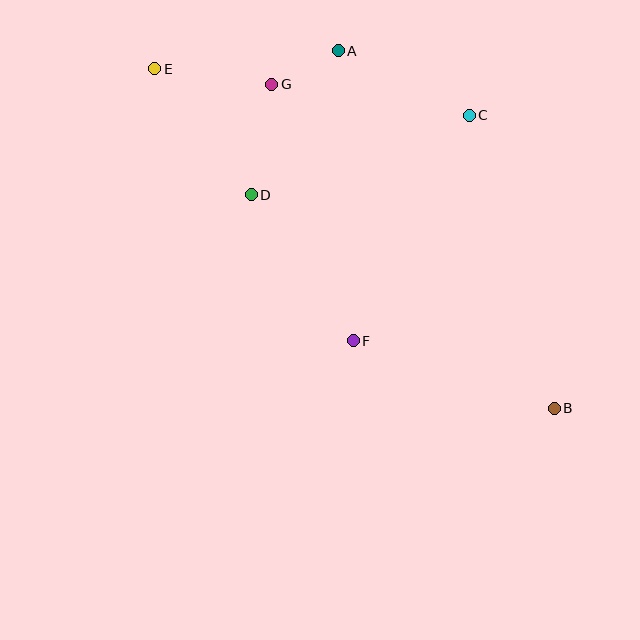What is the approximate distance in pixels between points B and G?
The distance between B and G is approximately 430 pixels.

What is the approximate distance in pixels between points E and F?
The distance between E and F is approximately 337 pixels.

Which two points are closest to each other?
Points A and G are closest to each other.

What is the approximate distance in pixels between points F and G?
The distance between F and G is approximately 269 pixels.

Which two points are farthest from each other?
Points B and E are farthest from each other.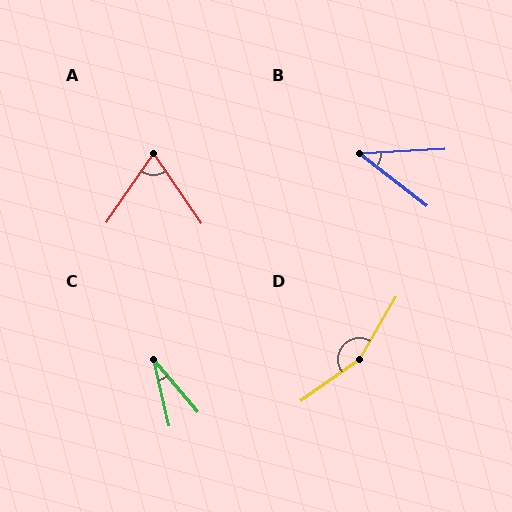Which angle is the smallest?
C, at approximately 28 degrees.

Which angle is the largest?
D, at approximately 156 degrees.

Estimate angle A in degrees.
Approximately 69 degrees.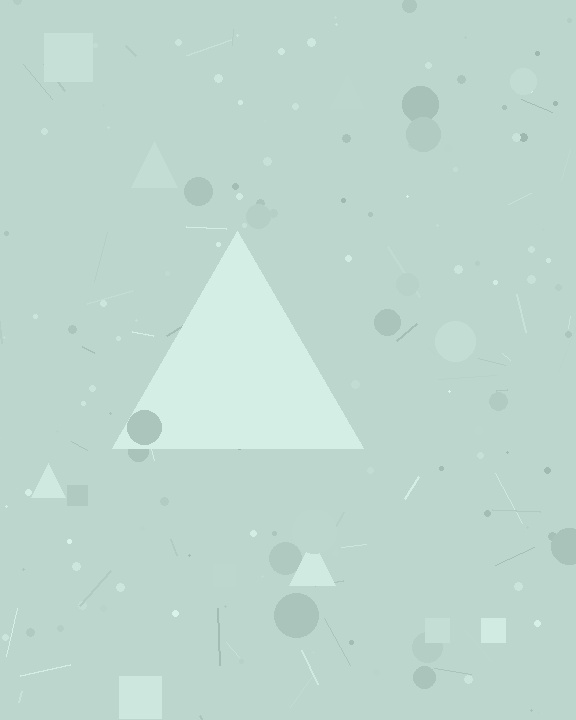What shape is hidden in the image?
A triangle is hidden in the image.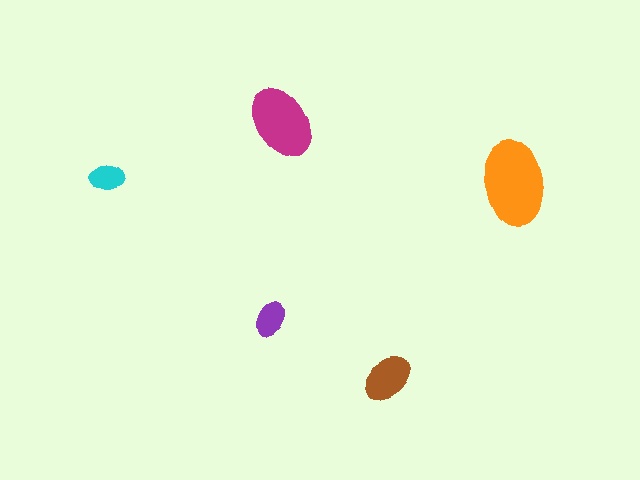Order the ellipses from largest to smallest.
the orange one, the magenta one, the brown one, the purple one, the cyan one.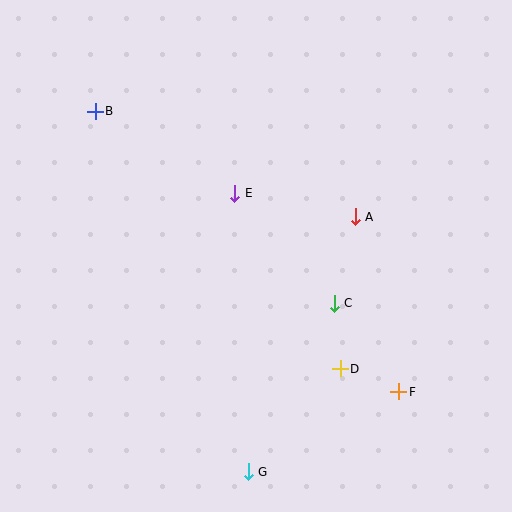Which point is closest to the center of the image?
Point E at (235, 193) is closest to the center.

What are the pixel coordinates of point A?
Point A is at (355, 217).